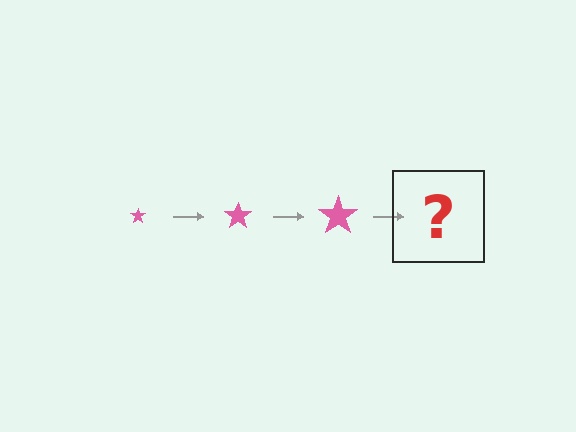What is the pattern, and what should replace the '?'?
The pattern is that the star gets progressively larger each step. The '?' should be a pink star, larger than the previous one.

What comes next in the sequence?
The next element should be a pink star, larger than the previous one.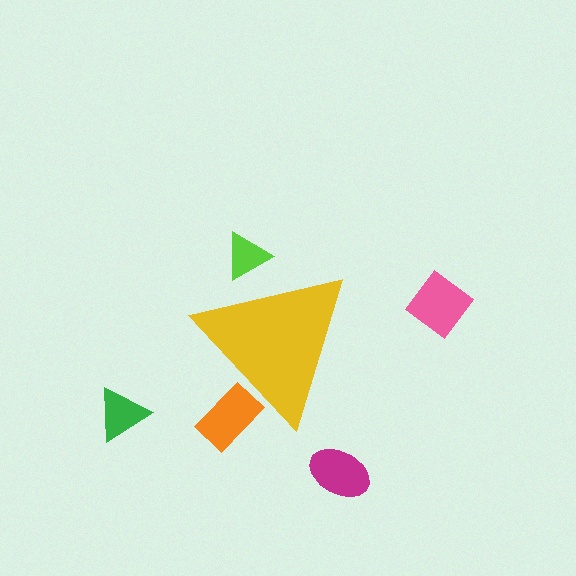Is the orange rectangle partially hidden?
Yes, the orange rectangle is partially hidden behind the yellow triangle.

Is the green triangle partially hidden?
No, the green triangle is fully visible.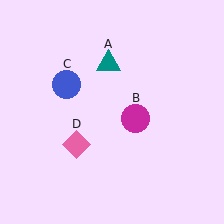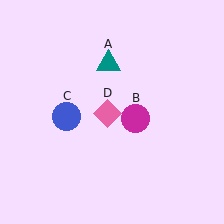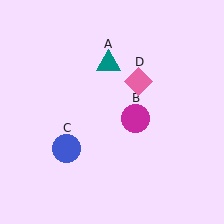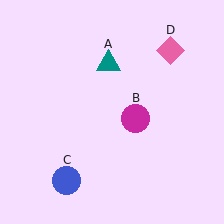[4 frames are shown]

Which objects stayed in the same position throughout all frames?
Teal triangle (object A) and magenta circle (object B) remained stationary.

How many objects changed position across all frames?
2 objects changed position: blue circle (object C), pink diamond (object D).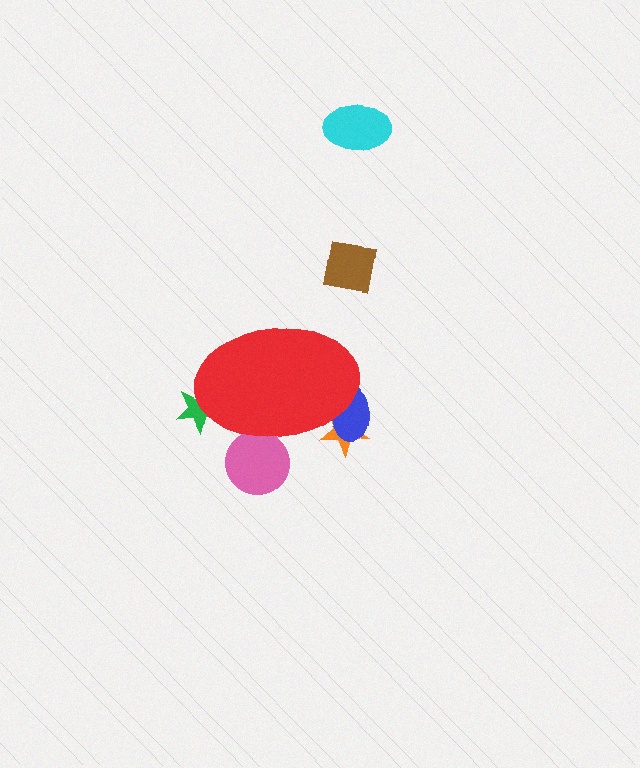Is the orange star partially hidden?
Yes, the orange star is partially hidden behind the red ellipse.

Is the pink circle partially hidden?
Yes, the pink circle is partially hidden behind the red ellipse.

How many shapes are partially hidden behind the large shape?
4 shapes are partially hidden.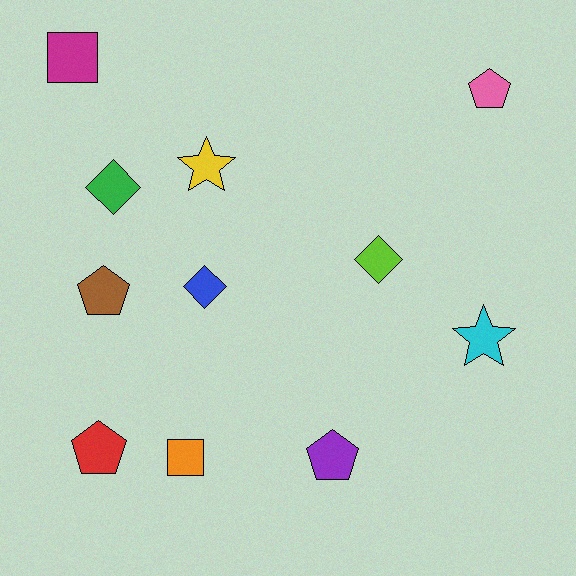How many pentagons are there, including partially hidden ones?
There are 4 pentagons.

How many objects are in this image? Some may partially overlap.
There are 11 objects.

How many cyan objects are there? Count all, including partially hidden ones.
There is 1 cyan object.